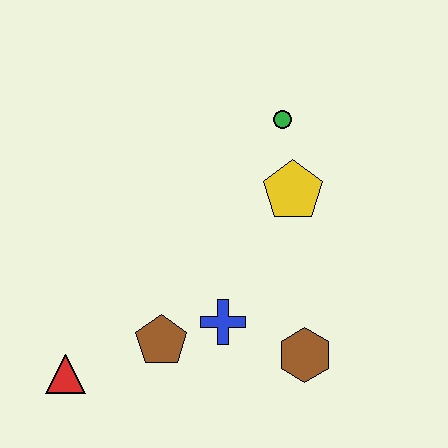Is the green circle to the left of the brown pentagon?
No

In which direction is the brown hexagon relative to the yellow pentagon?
The brown hexagon is below the yellow pentagon.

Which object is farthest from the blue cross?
The green circle is farthest from the blue cross.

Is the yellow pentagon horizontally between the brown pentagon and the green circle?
No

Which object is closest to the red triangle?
The brown pentagon is closest to the red triangle.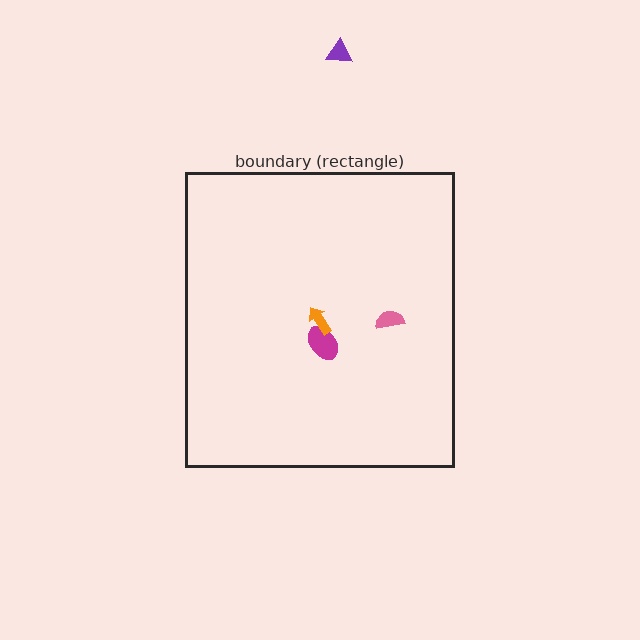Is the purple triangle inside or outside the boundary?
Outside.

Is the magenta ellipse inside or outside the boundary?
Inside.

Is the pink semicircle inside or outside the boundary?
Inside.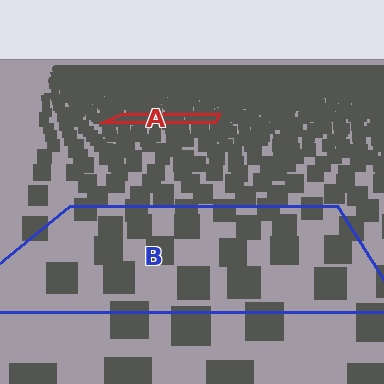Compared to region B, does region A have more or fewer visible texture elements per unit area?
Region A has more texture elements per unit area — they are packed more densely because it is farther away.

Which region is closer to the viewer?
Region B is closer. The texture elements there are larger and more spread out.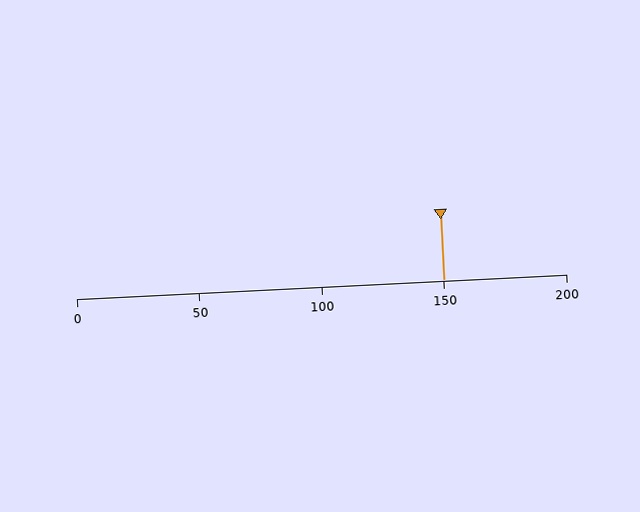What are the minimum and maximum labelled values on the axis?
The axis runs from 0 to 200.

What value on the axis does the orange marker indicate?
The marker indicates approximately 150.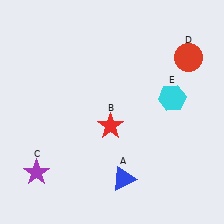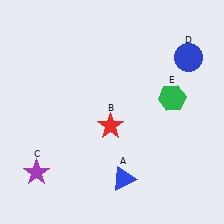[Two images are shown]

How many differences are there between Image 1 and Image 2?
There are 2 differences between the two images.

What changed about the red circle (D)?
In Image 1, D is red. In Image 2, it changed to blue.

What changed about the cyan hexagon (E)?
In Image 1, E is cyan. In Image 2, it changed to green.